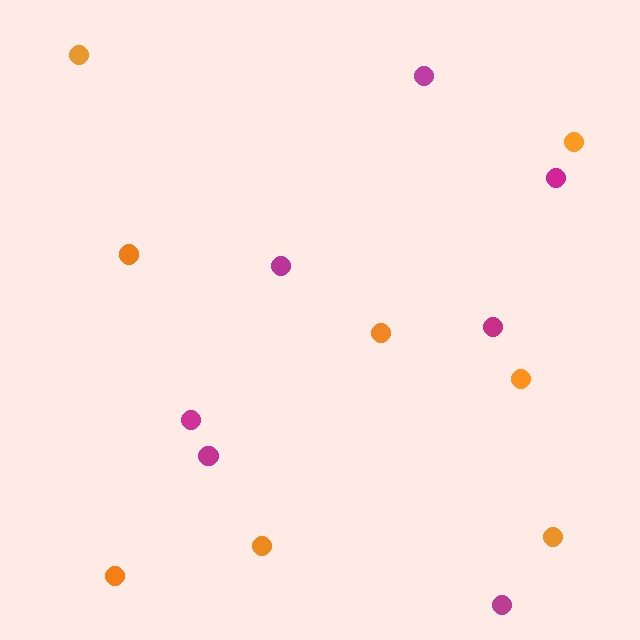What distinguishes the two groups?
There are 2 groups: one group of magenta circles (7) and one group of orange circles (8).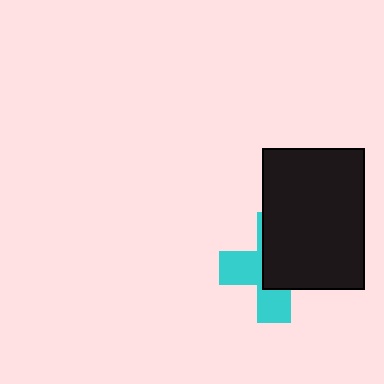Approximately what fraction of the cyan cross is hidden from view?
Roughly 57% of the cyan cross is hidden behind the black rectangle.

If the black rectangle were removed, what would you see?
You would see the complete cyan cross.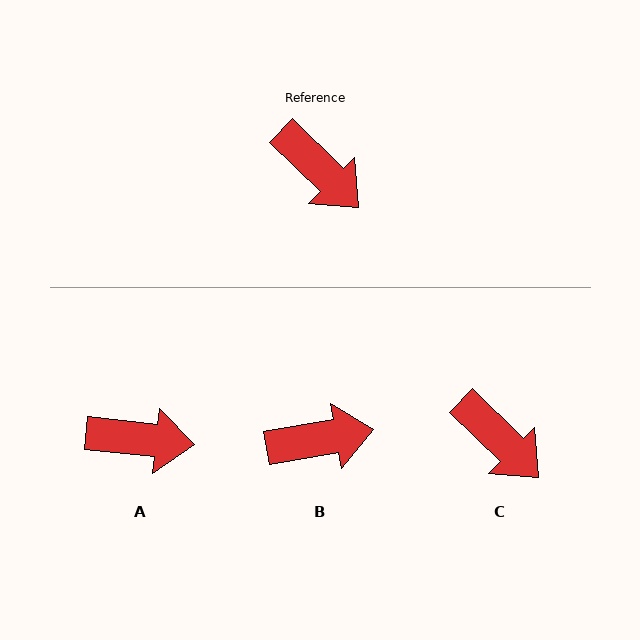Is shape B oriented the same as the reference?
No, it is off by about 54 degrees.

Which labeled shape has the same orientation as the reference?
C.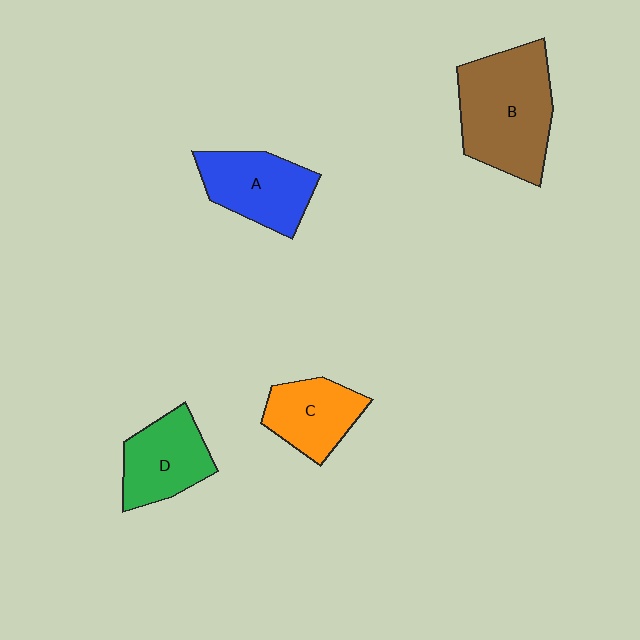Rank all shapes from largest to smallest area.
From largest to smallest: B (brown), A (blue), D (green), C (orange).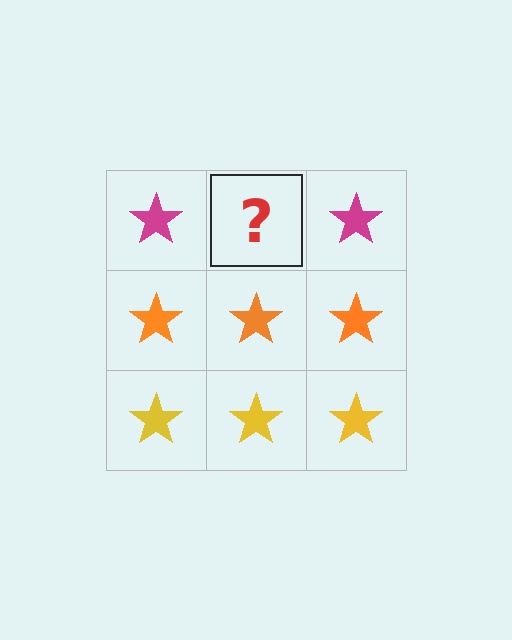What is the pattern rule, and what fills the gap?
The rule is that each row has a consistent color. The gap should be filled with a magenta star.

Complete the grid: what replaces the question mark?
The question mark should be replaced with a magenta star.